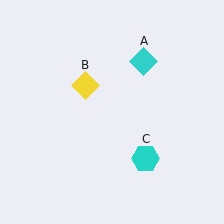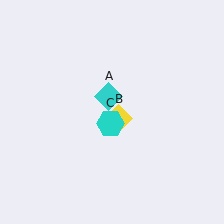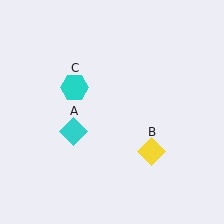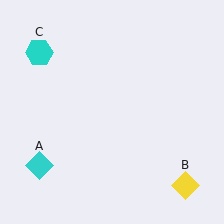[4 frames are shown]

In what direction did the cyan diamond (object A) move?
The cyan diamond (object A) moved down and to the left.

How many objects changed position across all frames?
3 objects changed position: cyan diamond (object A), yellow diamond (object B), cyan hexagon (object C).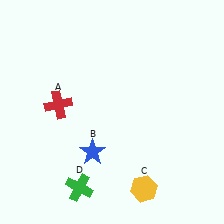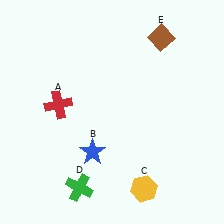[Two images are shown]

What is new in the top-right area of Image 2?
A brown diamond (E) was added in the top-right area of Image 2.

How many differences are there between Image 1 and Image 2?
There is 1 difference between the two images.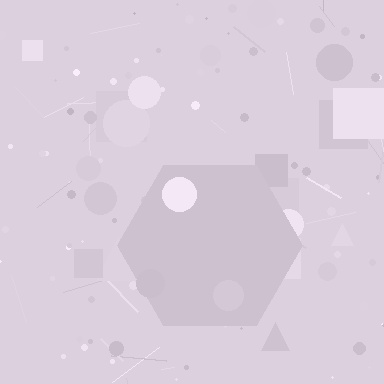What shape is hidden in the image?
A hexagon is hidden in the image.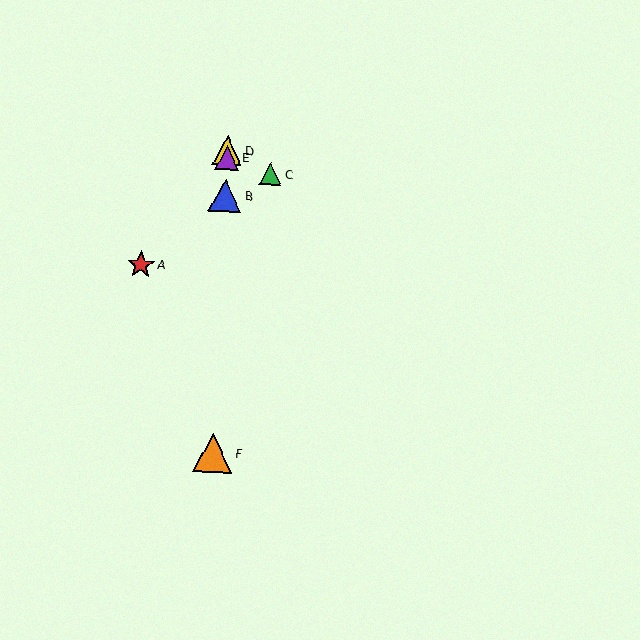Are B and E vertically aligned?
Yes, both are at x≈225.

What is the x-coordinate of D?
Object D is at x≈227.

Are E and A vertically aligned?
No, E is at x≈227 and A is at x≈141.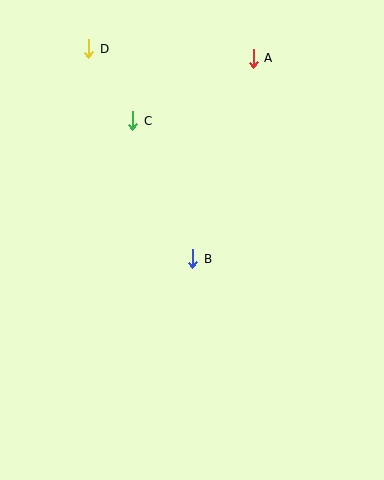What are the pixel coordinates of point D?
Point D is at (89, 49).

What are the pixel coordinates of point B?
Point B is at (193, 259).